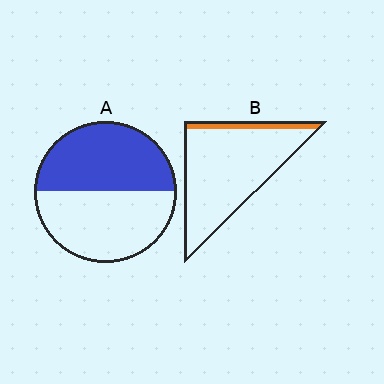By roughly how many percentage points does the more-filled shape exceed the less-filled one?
By roughly 40 percentage points (A over B).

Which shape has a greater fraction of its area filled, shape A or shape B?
Shape A.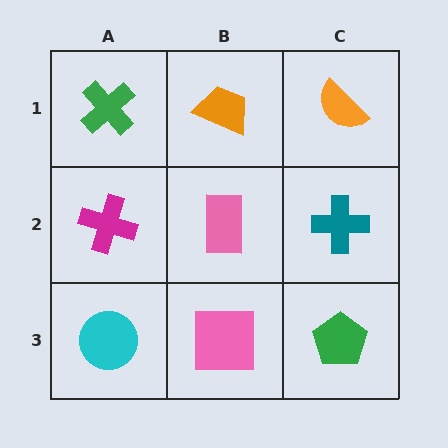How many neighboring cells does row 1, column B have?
3.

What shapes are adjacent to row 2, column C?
An orange semicircle (row 1, column C), a green pentagon (row 3, column C), a pink rectangle (row 2, column B).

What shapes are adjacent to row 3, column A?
A magenta cross (row 2, column A), a pink square (row 3, column B).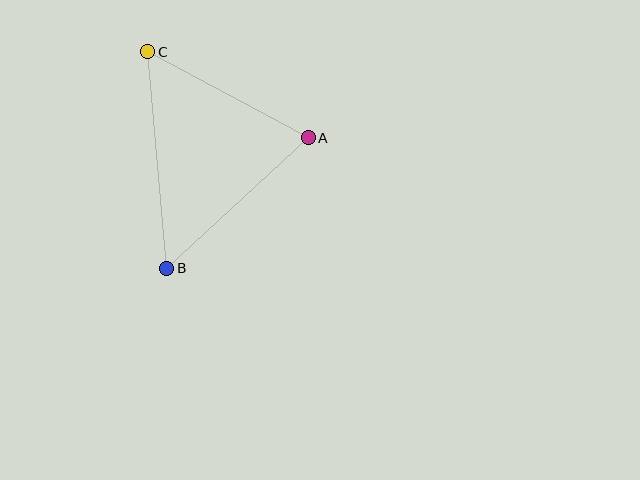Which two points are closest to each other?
Points A and C are closest to each other.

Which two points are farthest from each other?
Points B and C are farthest from each other.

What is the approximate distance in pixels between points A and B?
The distance between A and B is approximately 192 pixels.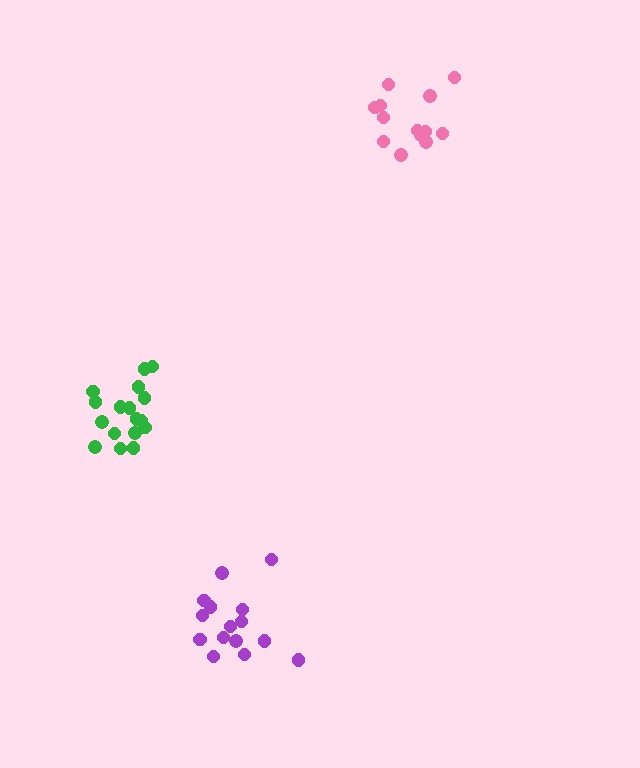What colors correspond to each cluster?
The clusters are colored: pink, green, purple.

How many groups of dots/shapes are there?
There are 3 groups.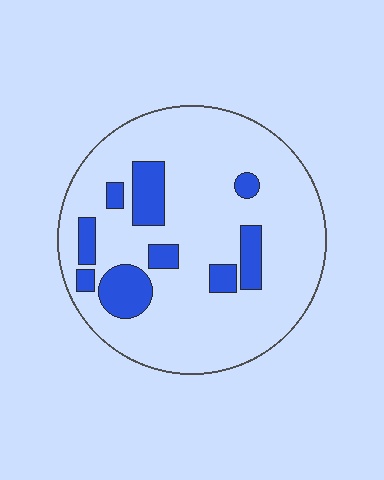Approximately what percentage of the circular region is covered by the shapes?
Approximately 15%.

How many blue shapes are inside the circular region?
9.